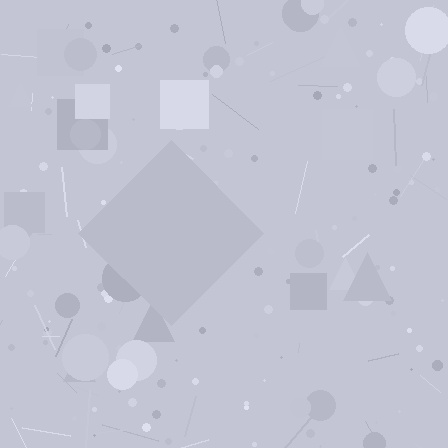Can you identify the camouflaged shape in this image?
The camouflaged shape is a diamond.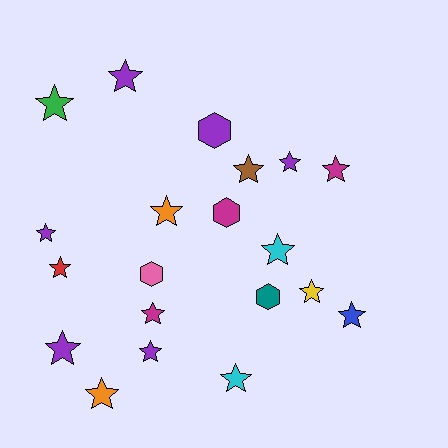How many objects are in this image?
There are 20 objects.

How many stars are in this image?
There are 16 stars.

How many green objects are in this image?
There is 1 green object.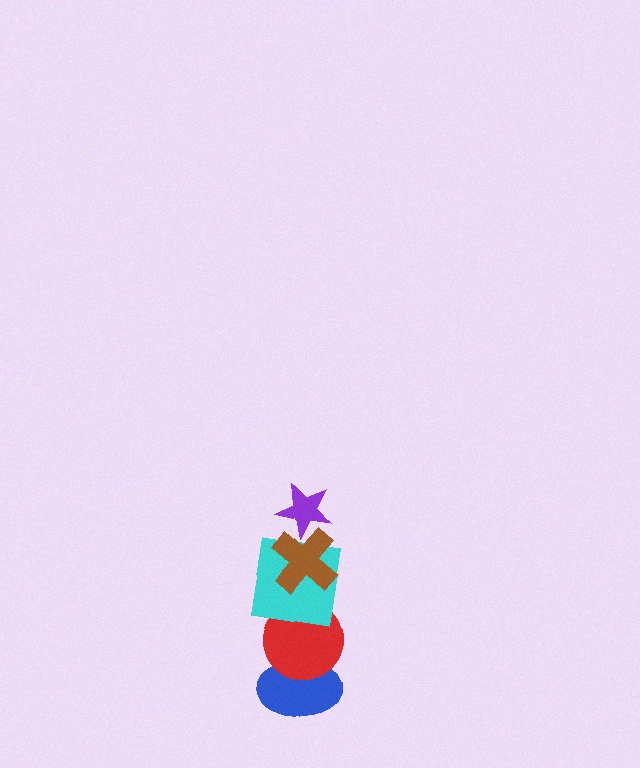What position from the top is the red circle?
The red circle is 4th from the top.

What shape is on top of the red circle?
The cyan square is on top of the red circle.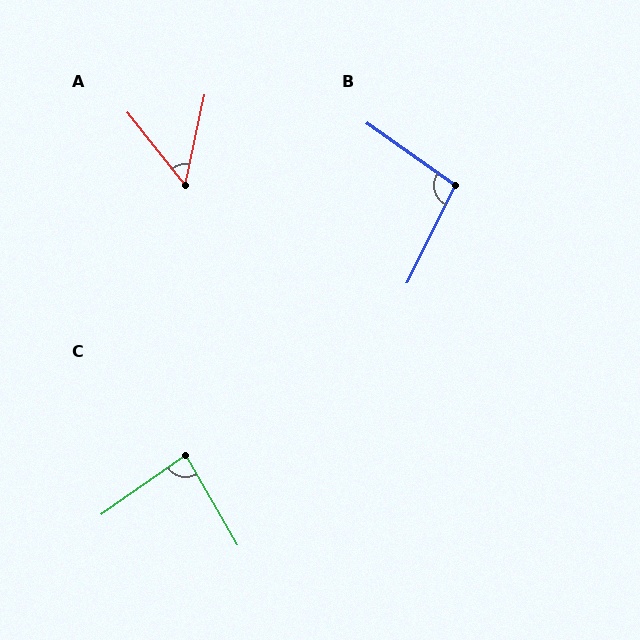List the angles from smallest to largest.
A (51°), C (85°), B (99°).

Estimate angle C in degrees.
Approximately 85 degrees.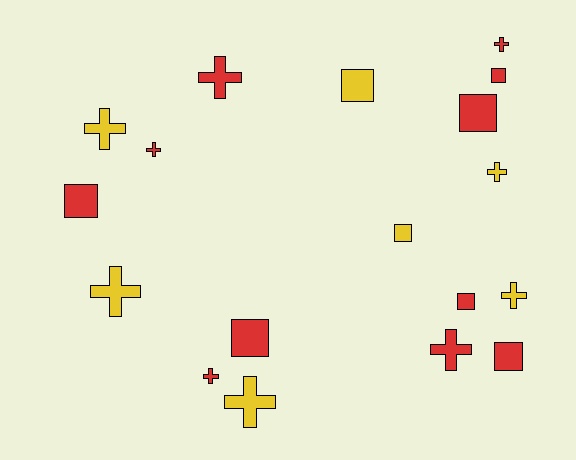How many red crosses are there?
There are 5 red crosses.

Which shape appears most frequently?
Cross, with 10 objects.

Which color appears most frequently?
Red, with 11 objects.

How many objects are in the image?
There are 18 objects.